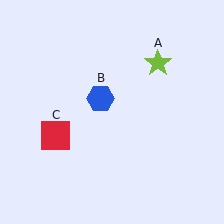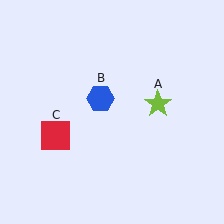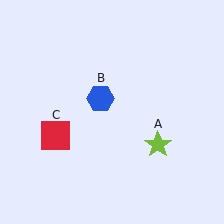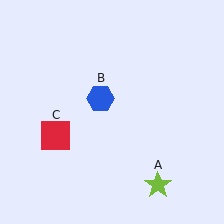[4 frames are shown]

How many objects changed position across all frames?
1 object changed position: lime star (object A).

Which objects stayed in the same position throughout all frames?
Blue hexagon (object B) and red square (object C) remained stationary.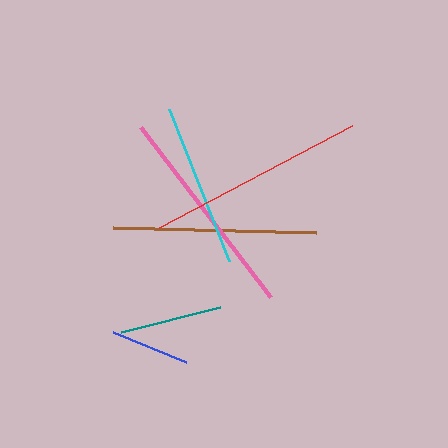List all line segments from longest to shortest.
From longest to shortest: red, pink, brown, cyan, teal, blue.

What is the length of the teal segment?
The teal segment is approximately 102 pixels long.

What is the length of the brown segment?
The brown segment is approximately 204 pixels long.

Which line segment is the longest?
The red line is the longest at approximately 218 pixels.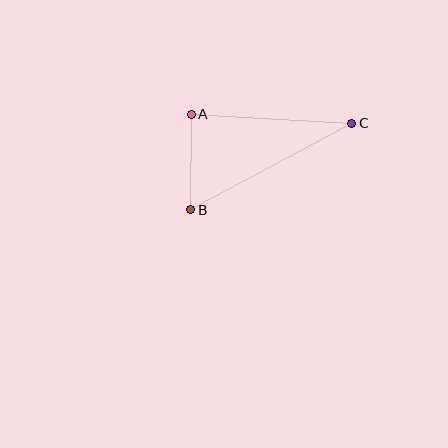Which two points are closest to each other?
Points A and B are closest to each other.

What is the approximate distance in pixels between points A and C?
The distance between A and C is approximately 161 pixels.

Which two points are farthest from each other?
Points B and C are farthest from each other.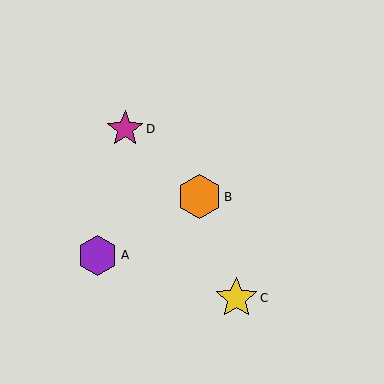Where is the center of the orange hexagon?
The center of the orange hexagon is at (200, 197).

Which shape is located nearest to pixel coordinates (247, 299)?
The yellow star (labeled C) at (236, 298) is nearest to that location.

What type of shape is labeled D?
Shape D is a magenta star.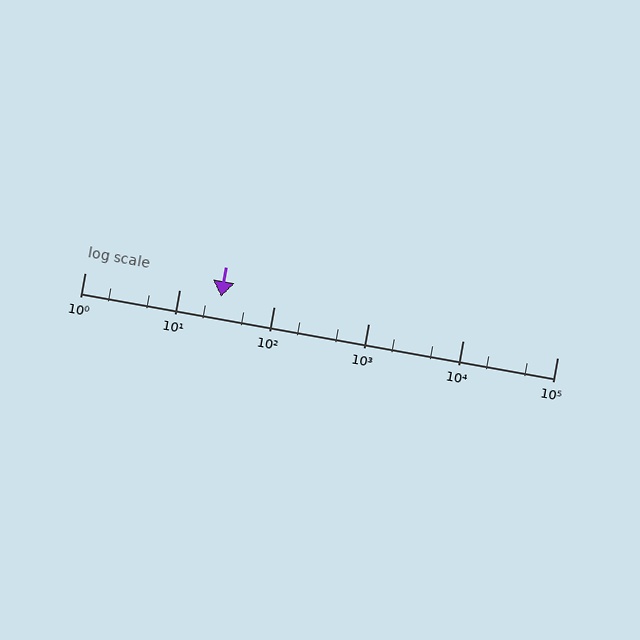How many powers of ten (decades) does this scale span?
The scale spans 5 decades, from 1 to 100000.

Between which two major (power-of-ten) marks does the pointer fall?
The pointer is between 10 and 100.